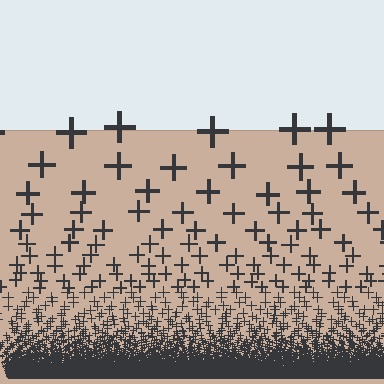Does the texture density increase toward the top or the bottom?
Density increases toward the bottom.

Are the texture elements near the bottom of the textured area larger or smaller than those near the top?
Smaller. The gradient is inverted — elements near the bottom are smaller and denser.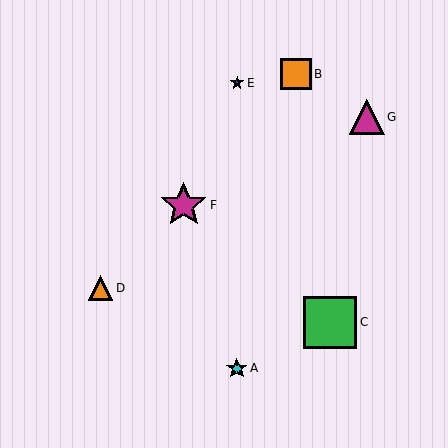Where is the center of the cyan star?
The center of the cyan star is at (237, 368).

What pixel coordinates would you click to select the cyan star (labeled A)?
Click at (237, 368) to select the cyan star A.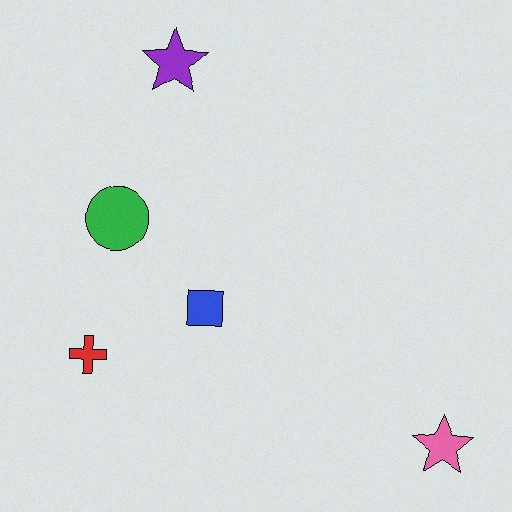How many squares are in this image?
There is 1 square.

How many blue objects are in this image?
There is 1 blue object.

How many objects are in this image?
There are 5 objects.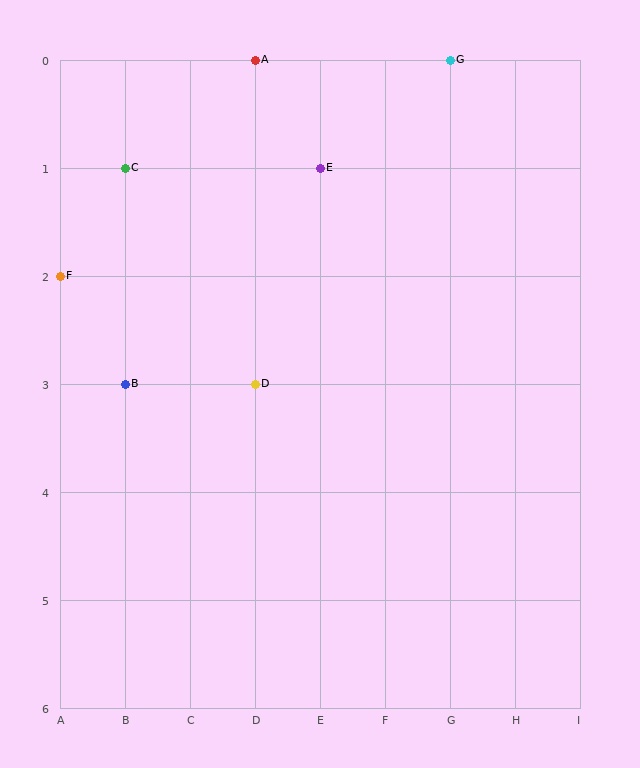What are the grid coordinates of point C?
Point C is at grid coordinates (B, 1).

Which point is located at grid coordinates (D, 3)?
Point D is at (D, 3).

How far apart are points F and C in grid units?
Points F and C are 1 column and 1 row apart (about 1.4 grid units diagonally).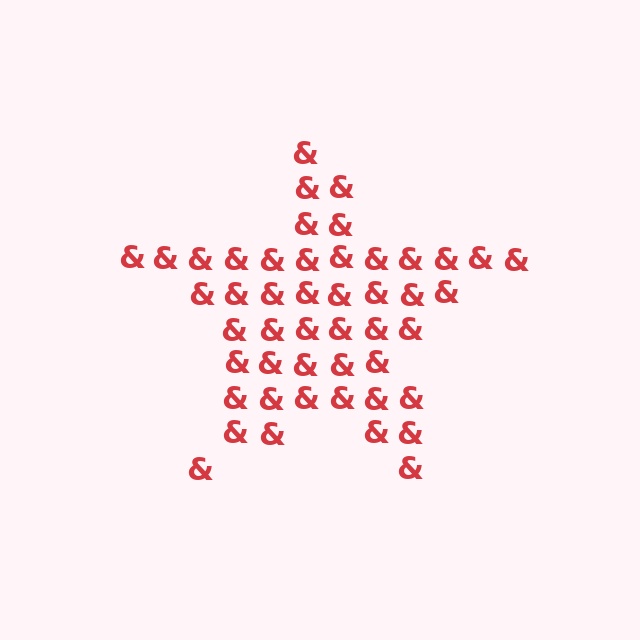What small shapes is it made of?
It is made of small ampersands.